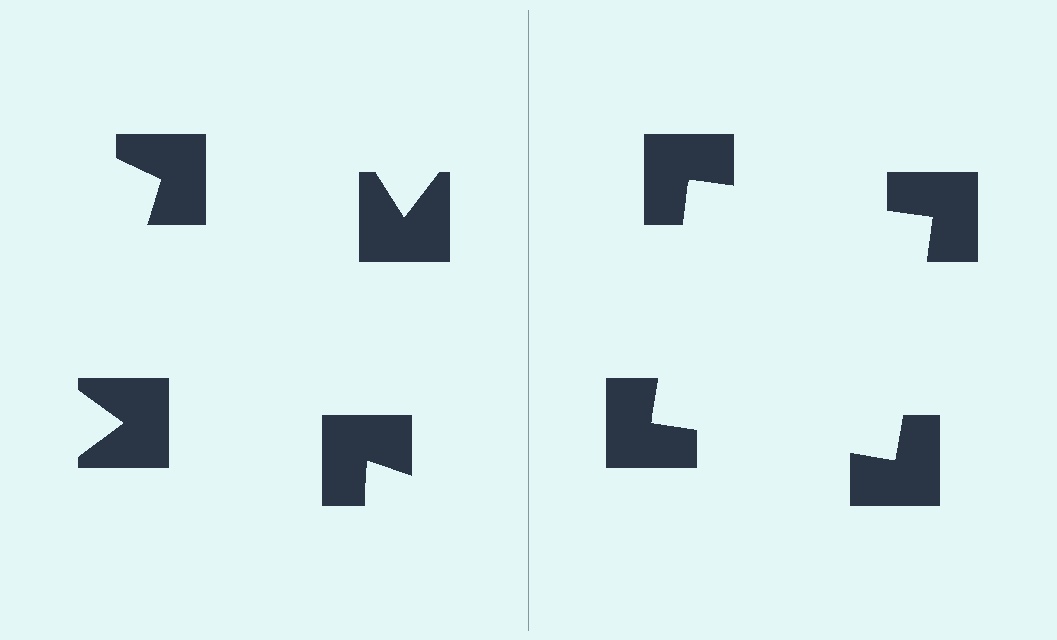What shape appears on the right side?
An illusory square.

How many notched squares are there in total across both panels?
8 — 4 on each side.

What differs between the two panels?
The notched squares are positioned identically on both sides; only the wedge orientations differ. On the right they align to a square; on the left they are misaligned.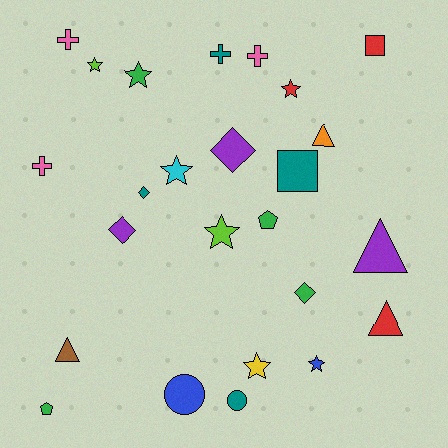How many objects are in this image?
There are 25 objects.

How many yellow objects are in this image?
There is 1 yellow object.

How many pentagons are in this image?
There are 2 pentagons.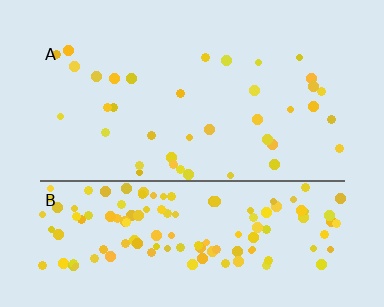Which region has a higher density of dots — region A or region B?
B (the bottom).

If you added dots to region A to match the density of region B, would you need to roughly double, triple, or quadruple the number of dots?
Approximately quadruple.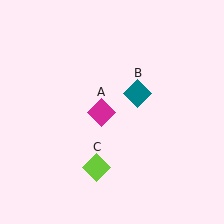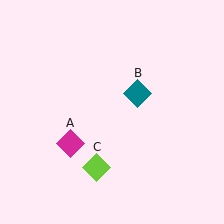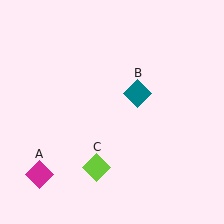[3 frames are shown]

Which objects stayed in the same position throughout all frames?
Teal diamond (object B) and lime diamond (object C) remained stationary.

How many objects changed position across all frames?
1 object changed position: magenta diamond (object A).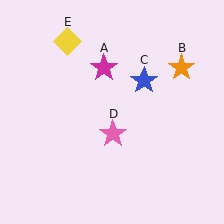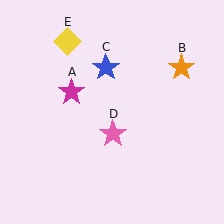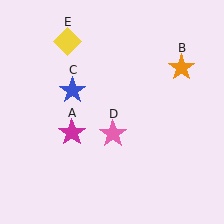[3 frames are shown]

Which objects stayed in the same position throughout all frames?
Orange star (object B) and pink star (object D) and yellow diamond (object E) remained stationary.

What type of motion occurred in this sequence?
The magenta star (object A), blue star (object C) rotated counterclockwise around the center of the scene.